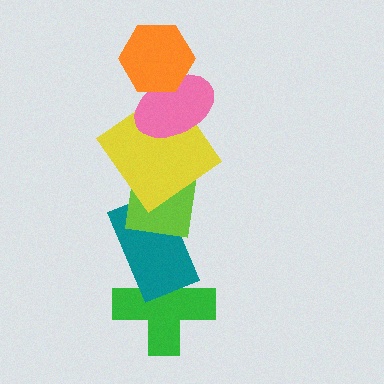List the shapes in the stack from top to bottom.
From top to bottom: the orange hexagon, the pink ellipse, the yellow diamond, the lime square, the teal rectangle, the green cross.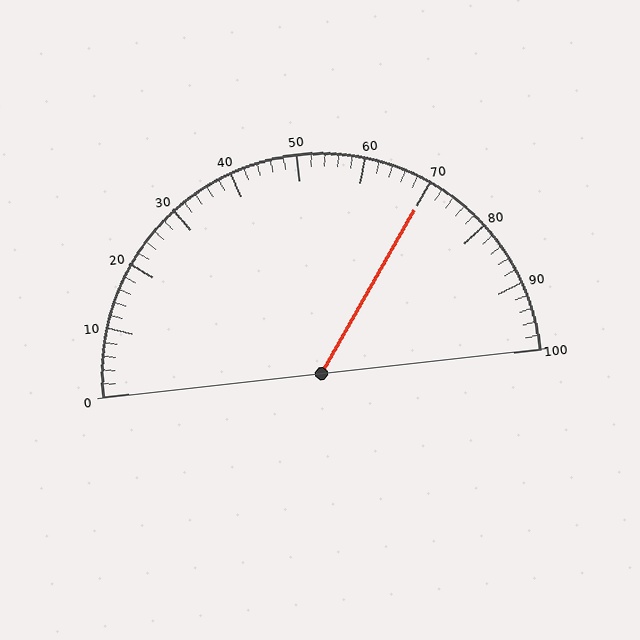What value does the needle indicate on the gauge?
The needle indicates approximately 70.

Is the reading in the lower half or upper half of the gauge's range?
The reading is in the upper half of the range (0 to 100).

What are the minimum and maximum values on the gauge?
The gauge ranges from 0 to 100.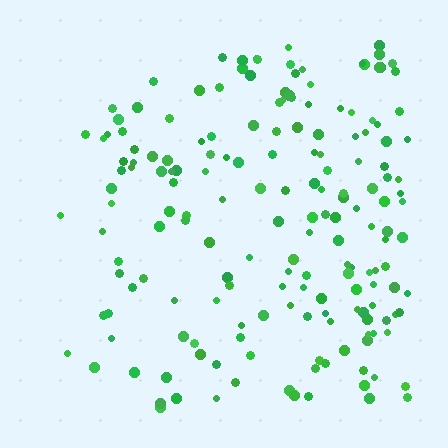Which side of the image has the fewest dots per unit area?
The left.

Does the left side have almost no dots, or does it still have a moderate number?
Still a moderate number, just noticeably fewer than the right.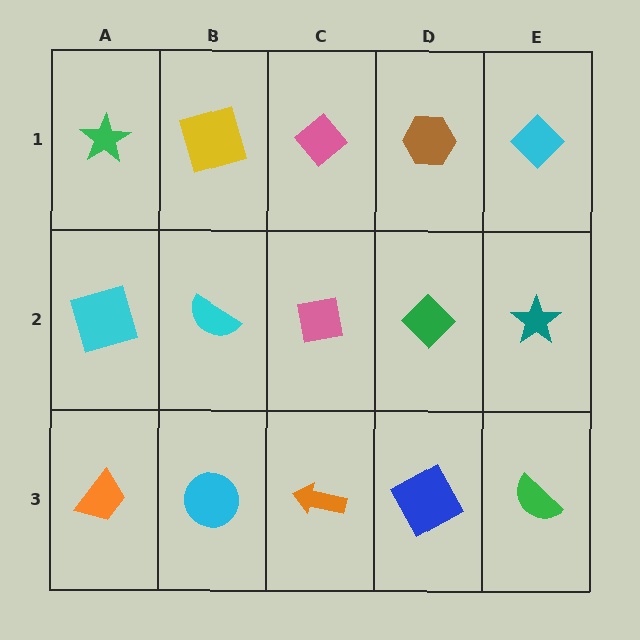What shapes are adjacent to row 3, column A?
A cyan square (row 2, column A), a cyan circle (row 3, column B).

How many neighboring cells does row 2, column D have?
4.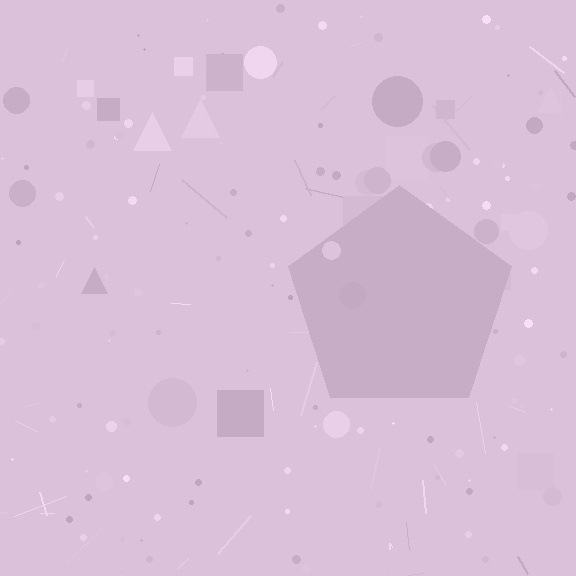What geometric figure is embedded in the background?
A pentagon is embedded in the background.